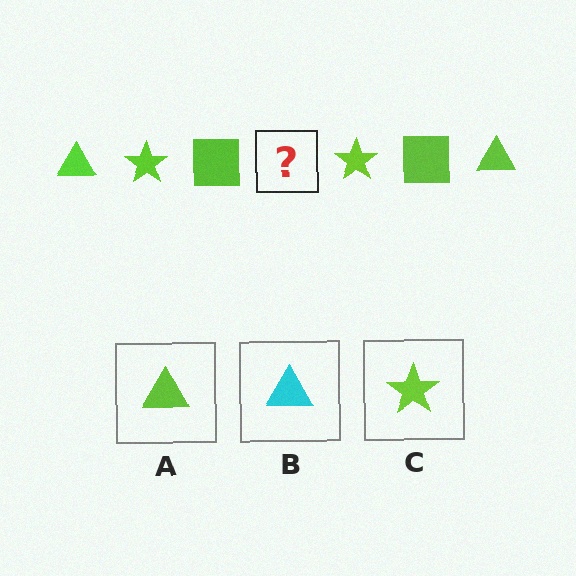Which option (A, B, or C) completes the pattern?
A.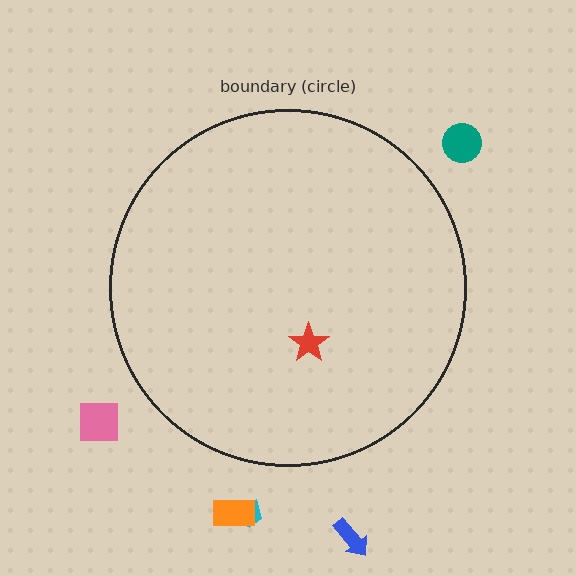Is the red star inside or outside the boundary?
Inside.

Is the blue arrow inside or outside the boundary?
Outside.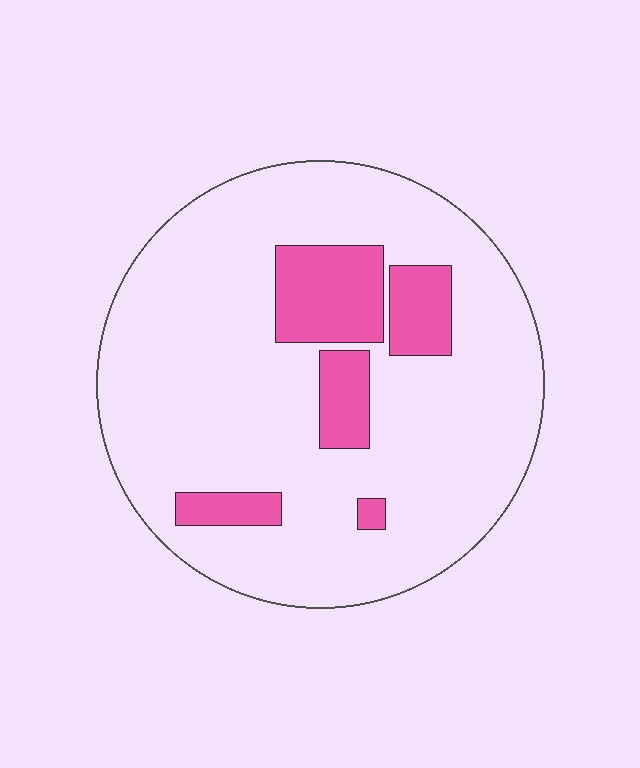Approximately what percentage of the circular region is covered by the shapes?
Approximately 15%.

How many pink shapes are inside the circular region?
5.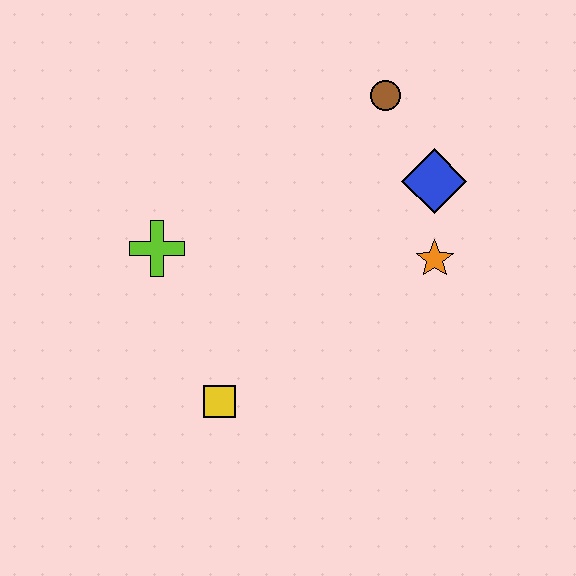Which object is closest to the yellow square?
The lime cross is closest to the yellow square.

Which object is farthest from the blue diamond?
The yellow square is farthest from the blue diamond.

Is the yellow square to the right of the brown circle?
No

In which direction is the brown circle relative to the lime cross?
The brown circle is to the right of the lime cross.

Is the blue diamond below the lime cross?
No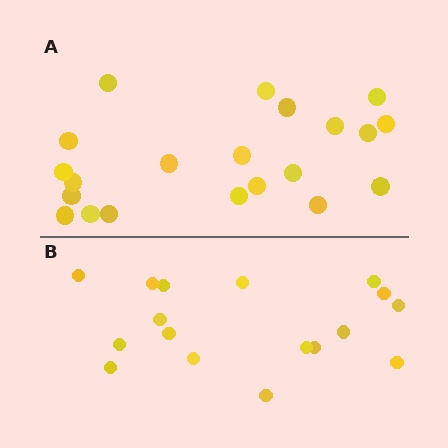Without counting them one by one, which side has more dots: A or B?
Region A (the top region) has more dots.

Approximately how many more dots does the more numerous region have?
Region A has about 4 more dots than region B.